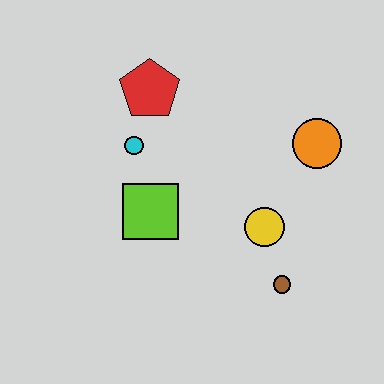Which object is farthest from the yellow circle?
The red pentagon is farthest from the yellow circle.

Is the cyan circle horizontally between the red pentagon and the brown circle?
No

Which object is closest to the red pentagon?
The cyan circle is closest to the red pentagon.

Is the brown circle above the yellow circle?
No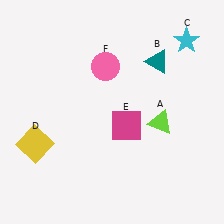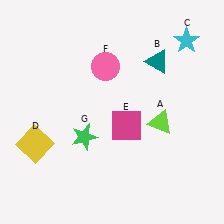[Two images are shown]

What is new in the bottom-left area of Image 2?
A green star (G) was added in the bottom-left area of Image 2.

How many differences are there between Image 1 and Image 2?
There is 1 difference between the two images.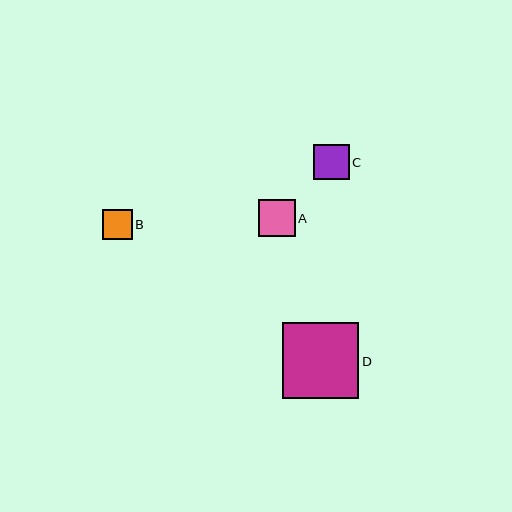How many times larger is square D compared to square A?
Square D is approximately 2.1 times the size of square A.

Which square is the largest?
Square D is the largest with a size of approximately 76 pixels.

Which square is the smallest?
Square B is the smallest with a size of approximately 30 pixels.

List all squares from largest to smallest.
From largest to smallest: D, A, C, B.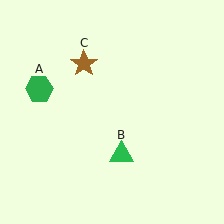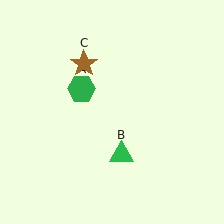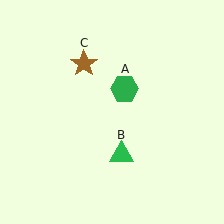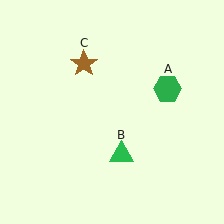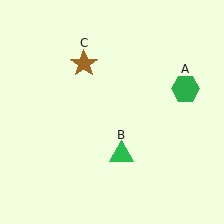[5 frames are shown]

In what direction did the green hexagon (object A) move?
The green hexagon (object A) moved right.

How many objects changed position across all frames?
1 object changed position: green hexagon (object A).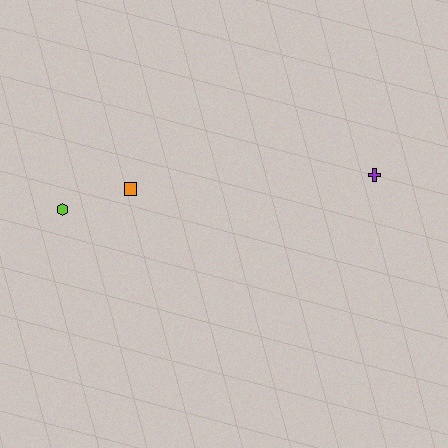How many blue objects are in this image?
There are no blue objects.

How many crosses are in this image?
There is 1 cross.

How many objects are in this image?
There are 3 objects.